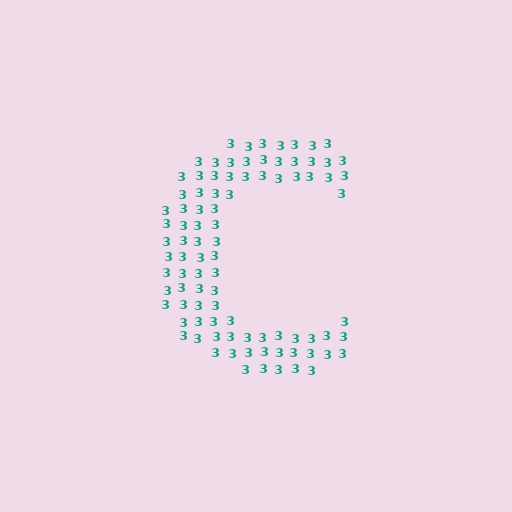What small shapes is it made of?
It is made of small digit 3's.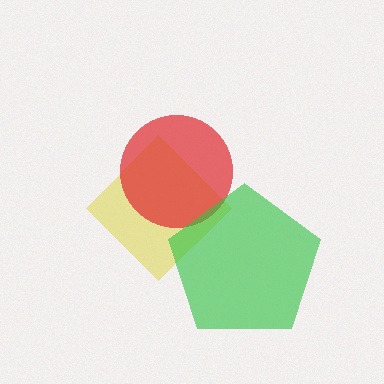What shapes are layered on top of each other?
The layered shapes are: a yellow diamond, a red circle, a green pentagon.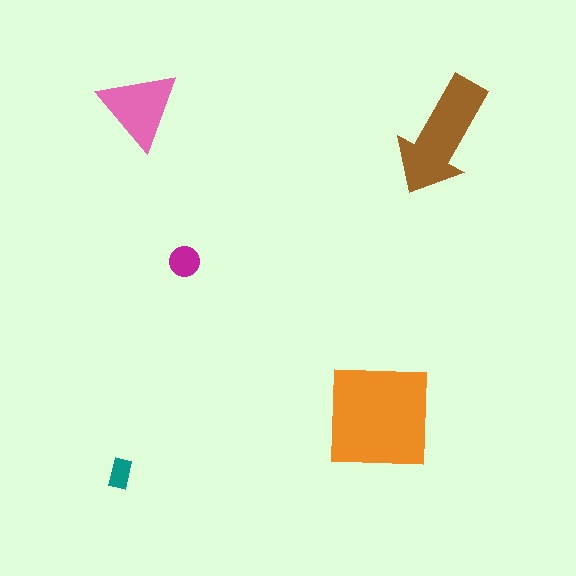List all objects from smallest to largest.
The teal rectangle, the magenta circle, the pink triangle, the brown arrow, the orange square.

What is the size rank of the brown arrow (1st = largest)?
2nd.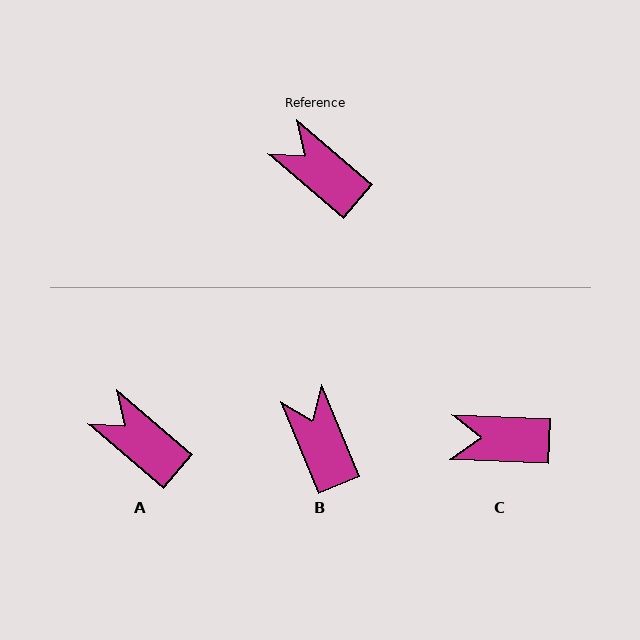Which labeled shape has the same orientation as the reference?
A.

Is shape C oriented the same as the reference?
No, it is off by about 38 degrees.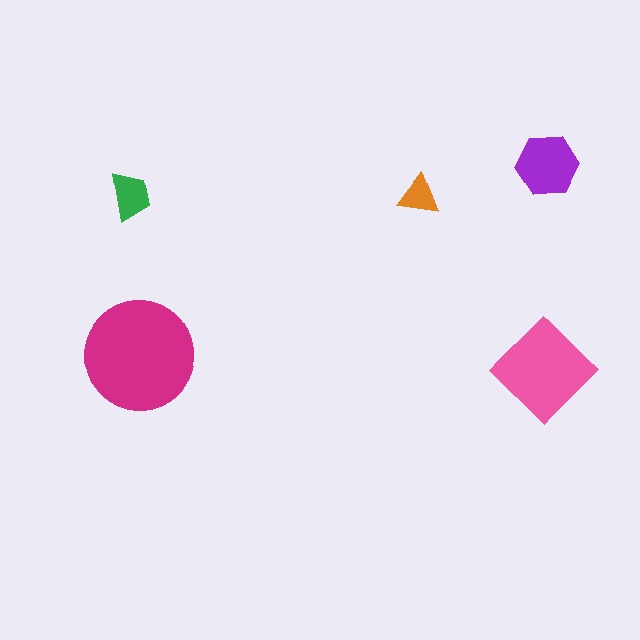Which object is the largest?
The magenta circle.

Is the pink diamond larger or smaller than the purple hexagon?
Larger.